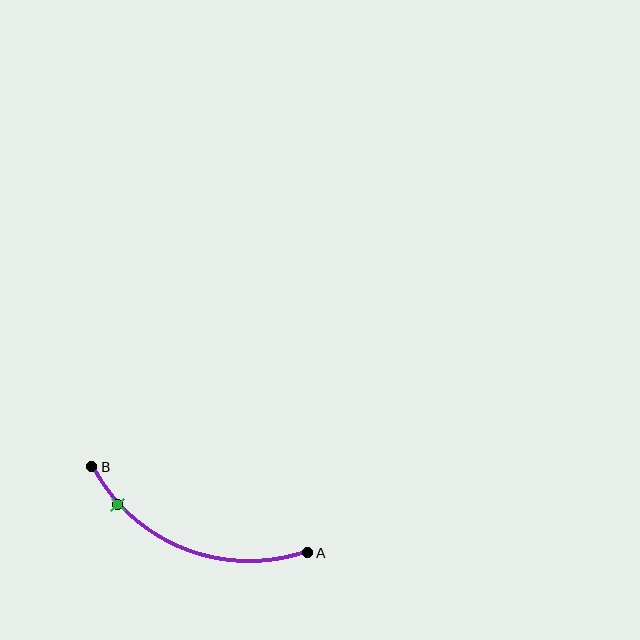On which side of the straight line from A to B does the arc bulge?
The arc bulges below the straight line connecting A and B.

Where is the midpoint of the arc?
The arc midpoint is the point on the curve farthest from the straight line joining A and B. It sits below that line.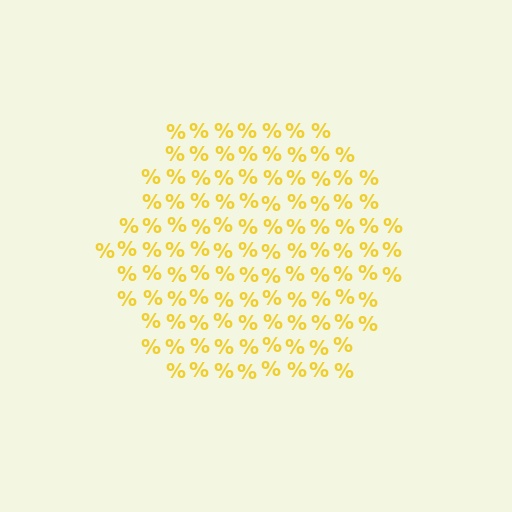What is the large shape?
The large shape is a hexagon.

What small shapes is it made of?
It is made of small percent signs.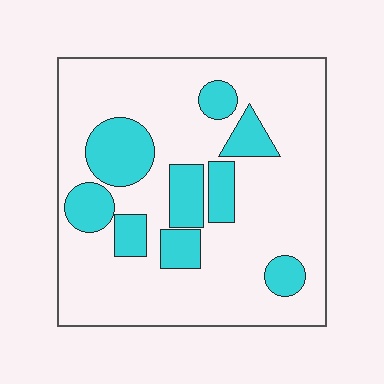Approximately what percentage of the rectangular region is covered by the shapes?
Approximately 25%.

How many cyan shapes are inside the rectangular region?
9.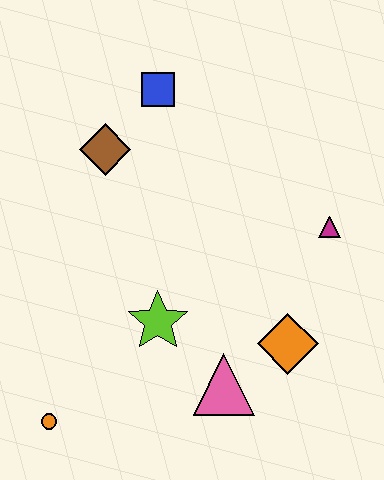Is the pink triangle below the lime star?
Yes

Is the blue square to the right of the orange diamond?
No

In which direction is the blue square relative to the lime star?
The blue square is above the lime star.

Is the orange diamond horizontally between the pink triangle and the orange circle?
No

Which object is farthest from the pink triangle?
The blue square is farthest from the pink triangle.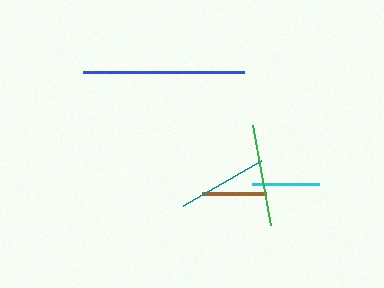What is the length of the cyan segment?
The cyan segment is approximately 67 pixels long.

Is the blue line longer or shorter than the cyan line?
The blue line is longer than the cyan line.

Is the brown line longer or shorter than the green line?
The green line is longer than the brown line.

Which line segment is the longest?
The blue line is the longest at approximately 160 pixels.